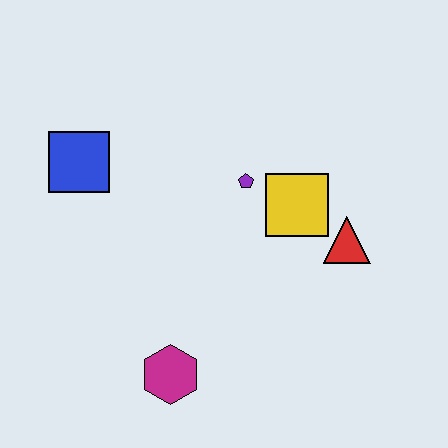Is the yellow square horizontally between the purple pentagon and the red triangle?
Yes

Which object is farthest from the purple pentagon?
The magenta hexagon is farthest from the purple pentagon.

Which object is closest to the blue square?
The purple pentagon is closest to the blue square.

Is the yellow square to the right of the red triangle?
No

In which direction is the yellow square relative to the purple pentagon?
The yellow square is to the right of the purple pentagon.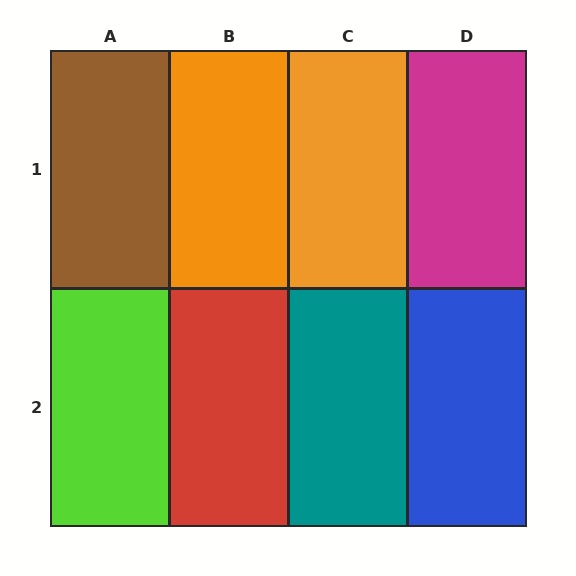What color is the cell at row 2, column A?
Lime.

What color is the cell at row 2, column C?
Teal.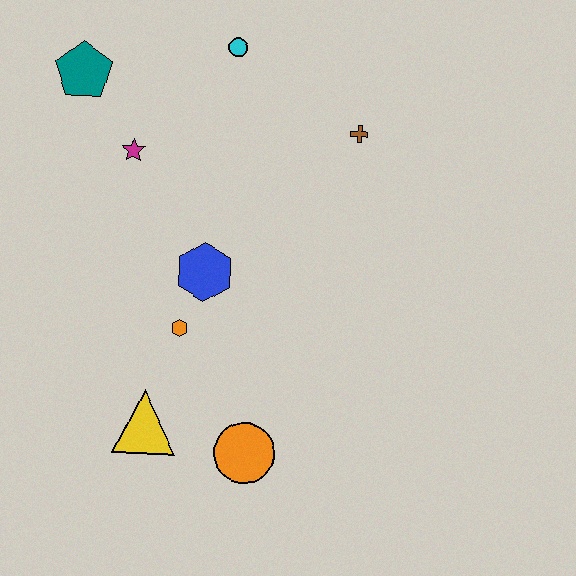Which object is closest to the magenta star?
The teal pentagon is closest to the magenta star.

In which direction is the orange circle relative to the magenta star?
The orange circle is below the magenta star.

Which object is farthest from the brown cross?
The yellow triangle is farthest from the brown cross.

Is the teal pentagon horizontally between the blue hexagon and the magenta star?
No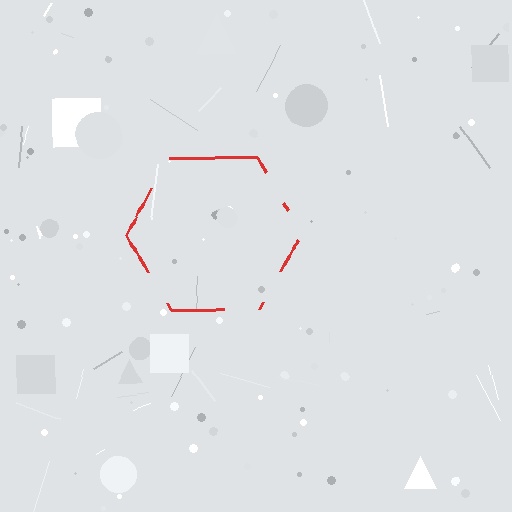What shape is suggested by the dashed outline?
The dashed outline suggests a hexagon.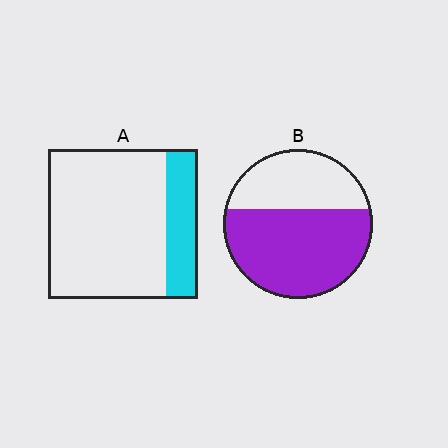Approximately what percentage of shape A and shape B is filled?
A is approximately 20% and B is approximately 65%.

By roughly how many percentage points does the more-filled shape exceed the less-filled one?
By roughly 40 percentage points (B over A).